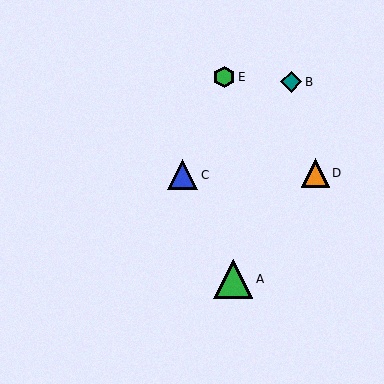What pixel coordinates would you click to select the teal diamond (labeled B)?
Click at (291, 82) to select the teal diamond B.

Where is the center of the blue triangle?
The center of the blue triangle is at (183, 175).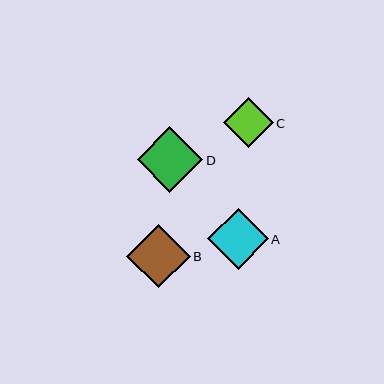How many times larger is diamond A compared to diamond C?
Diamond A is approximately 1.2 times the size of diamond C.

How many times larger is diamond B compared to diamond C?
Diamond B is approximately 1.3 times the size of diamond C.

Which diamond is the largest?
Diamond D is the largest with a size of approximately 66 pixels.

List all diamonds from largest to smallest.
From largest to smallest: D, B, A, C.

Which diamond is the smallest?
Diamond C is the smallest with a size of approximately 50 pixels.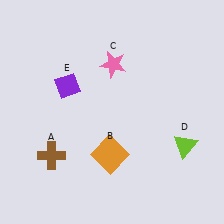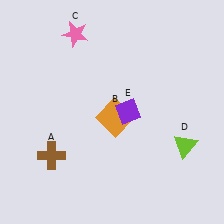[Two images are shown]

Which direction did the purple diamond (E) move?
The purple diamond (E) moved right.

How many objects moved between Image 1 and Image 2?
3 objects moved between the two images.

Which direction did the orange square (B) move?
The orange square (B) moved up.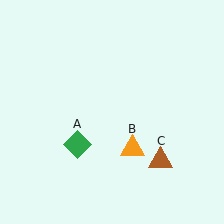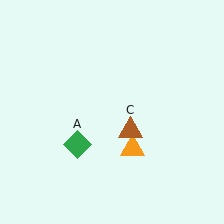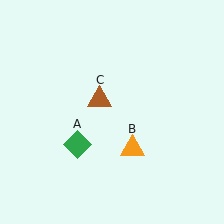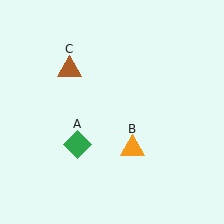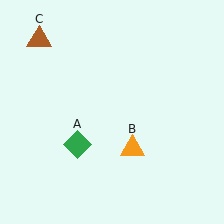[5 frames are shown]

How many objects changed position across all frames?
1 object changed position: brown triangle (object C).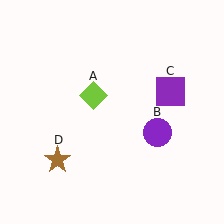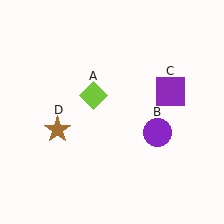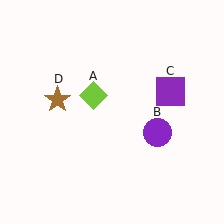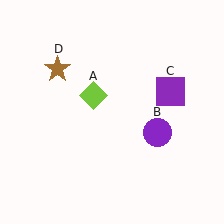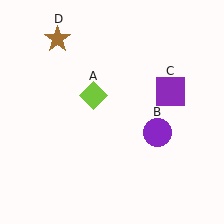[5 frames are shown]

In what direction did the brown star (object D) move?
The brown star (object D) moved up.